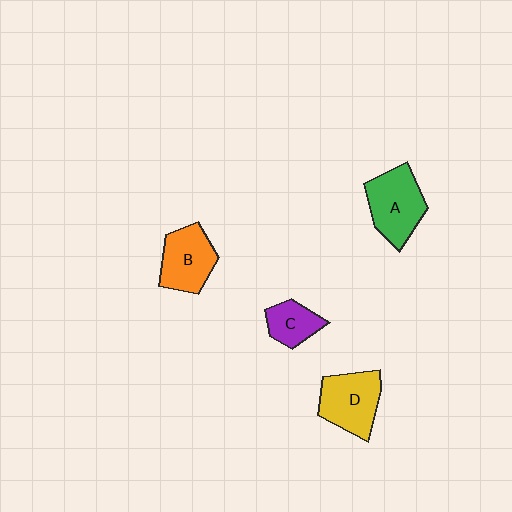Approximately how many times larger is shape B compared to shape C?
Approximately 1.5 times.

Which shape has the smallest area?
Shape C (purple).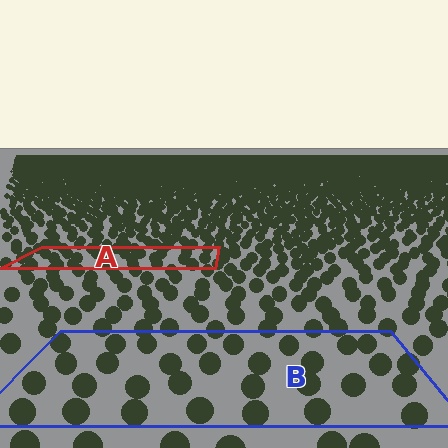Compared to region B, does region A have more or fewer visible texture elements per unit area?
Region A has more texture elements per unit area — they are packed more densely because it is farther away.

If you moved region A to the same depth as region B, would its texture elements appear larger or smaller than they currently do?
They would appear larger. At a closer depth, the same texture elements are projected at a bigger on-screen size.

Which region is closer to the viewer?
Region B is closer. The texture elements there are larger and more spread out.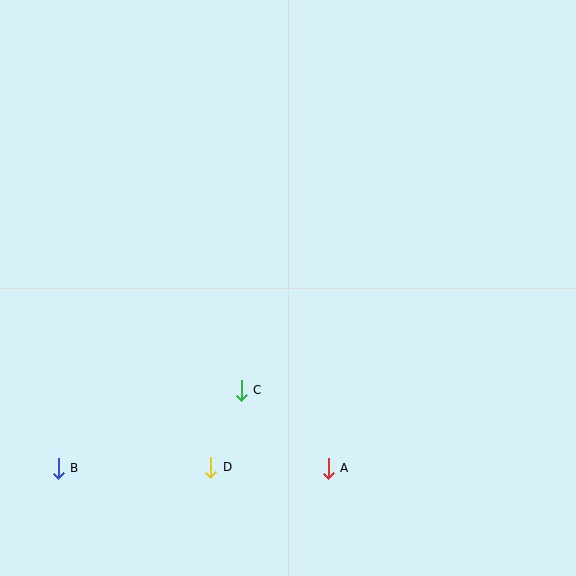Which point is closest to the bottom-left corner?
Point B is closest to the bottom-left corner.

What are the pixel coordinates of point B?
Point B is at (58, 468).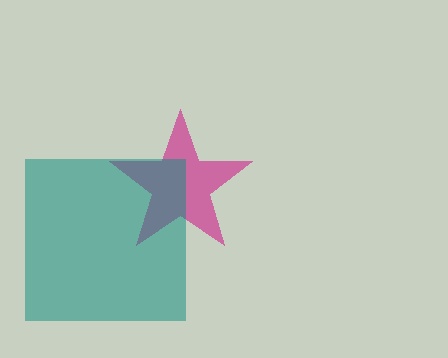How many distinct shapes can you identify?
There are 2 distinct shapes: a magenta star, a teal square.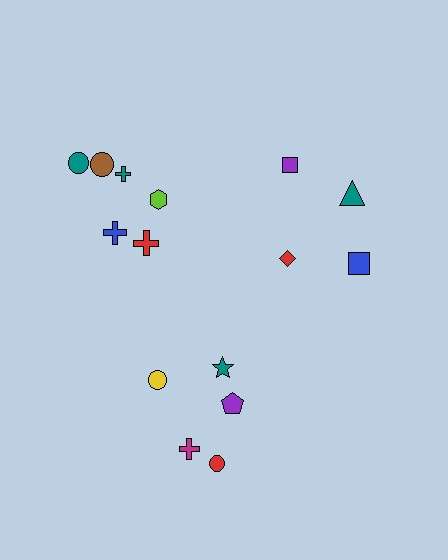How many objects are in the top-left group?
There are 6 objects.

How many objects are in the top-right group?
There are 4 objects.